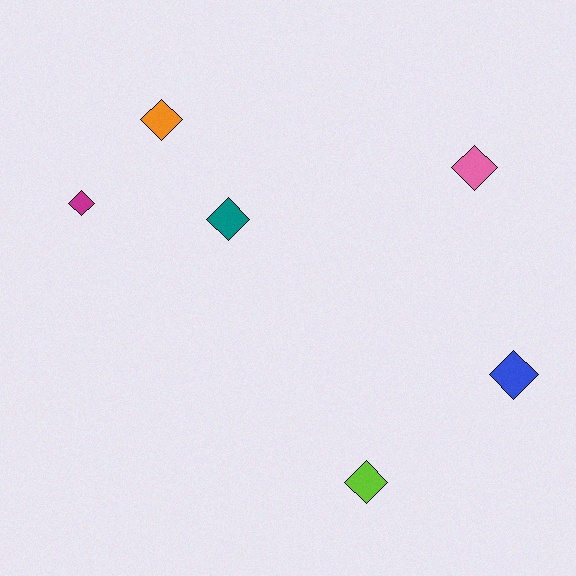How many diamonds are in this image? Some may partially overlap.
There are 6 diamonds.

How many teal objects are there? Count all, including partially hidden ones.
There is 1 teal object.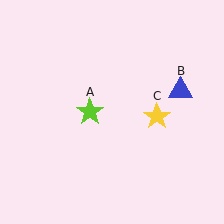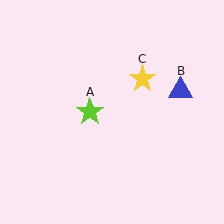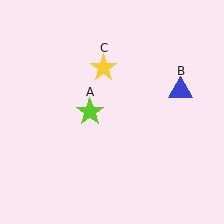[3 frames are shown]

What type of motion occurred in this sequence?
The yellow star (object C) rotated counterclockwise around the center of the scene.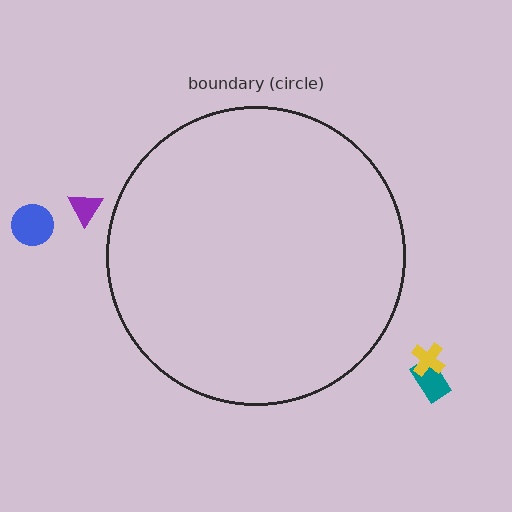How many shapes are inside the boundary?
0 inside, 4 outside.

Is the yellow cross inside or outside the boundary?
Outside.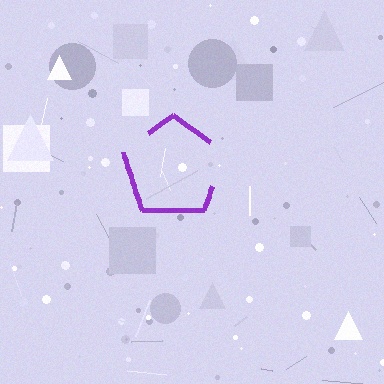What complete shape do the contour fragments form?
The contour fragments form a pentagon.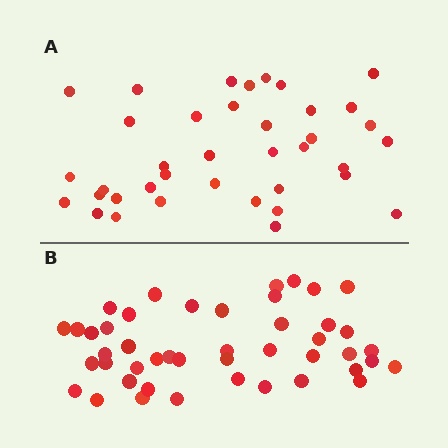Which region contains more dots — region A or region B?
Region B (the bottom region) has more dots.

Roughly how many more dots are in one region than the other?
Region B has roughly 8 or so more dots than region A.